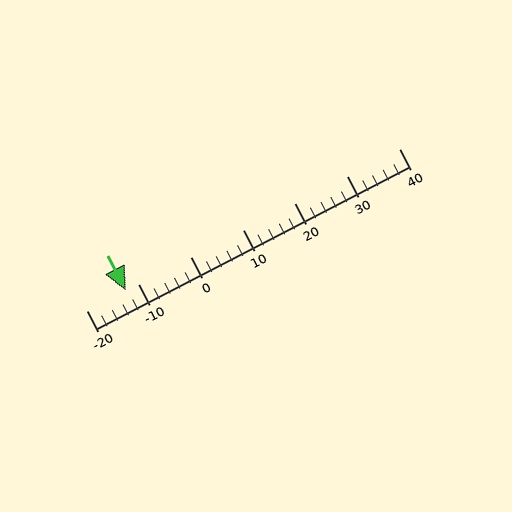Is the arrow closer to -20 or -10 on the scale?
The arrow is closer to -10.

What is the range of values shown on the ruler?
The ruler shows values from -20 to 40.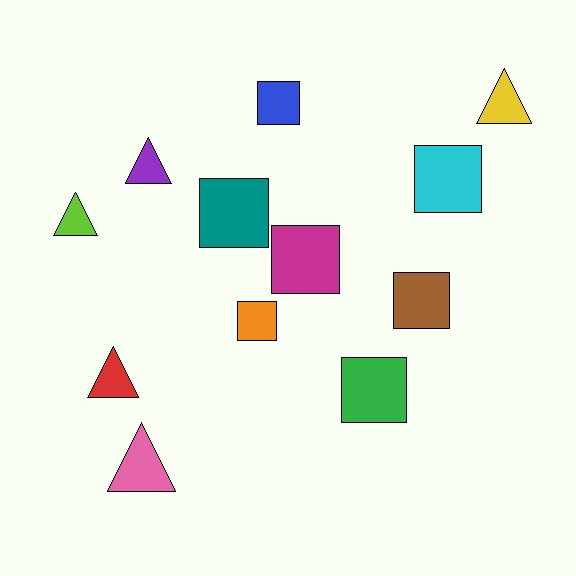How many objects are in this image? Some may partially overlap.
There are 12 objects.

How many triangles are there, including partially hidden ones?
There are 5 triangles.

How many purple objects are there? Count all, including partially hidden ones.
There is 1 purple object.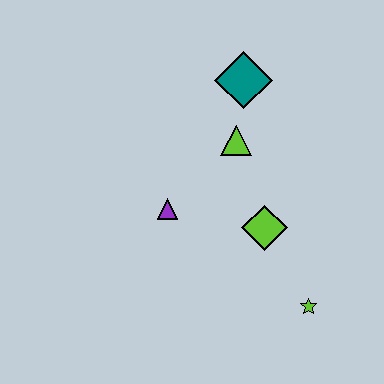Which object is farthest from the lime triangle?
The lime star is farthest from the lime triangle.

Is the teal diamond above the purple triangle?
Yes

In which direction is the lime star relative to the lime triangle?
The lime star is below the lime triangle.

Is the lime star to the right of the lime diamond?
Yes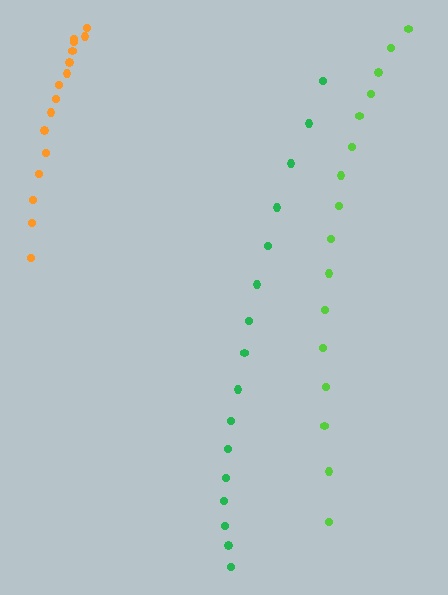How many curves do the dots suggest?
There are 3 distinct paths.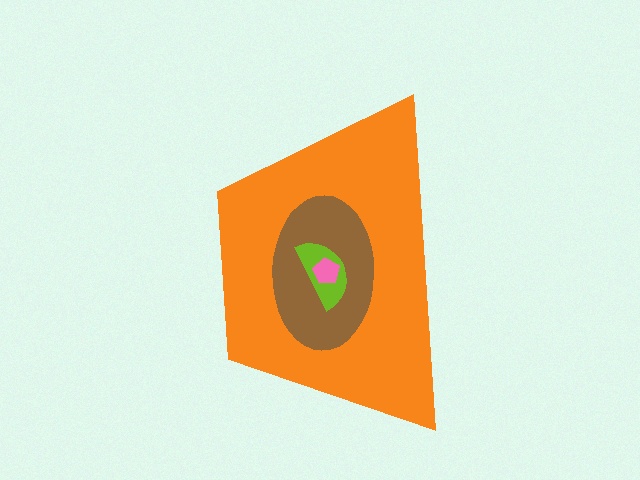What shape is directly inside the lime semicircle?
The pink pentagon.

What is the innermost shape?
The pink pentagon.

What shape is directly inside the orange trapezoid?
The brown ellipse.